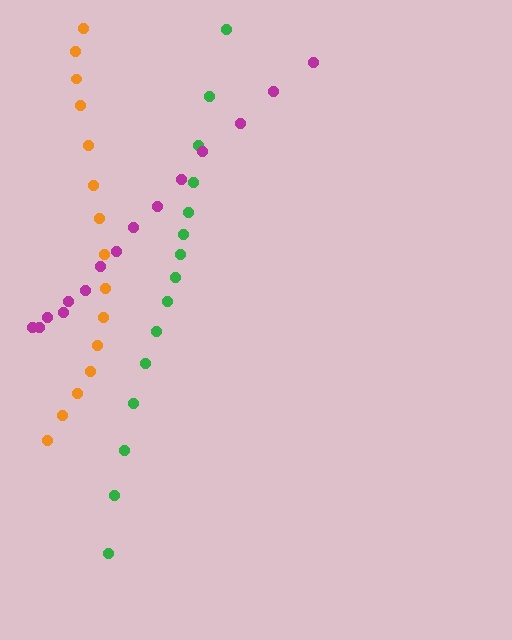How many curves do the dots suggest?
There are 3 distinct paths.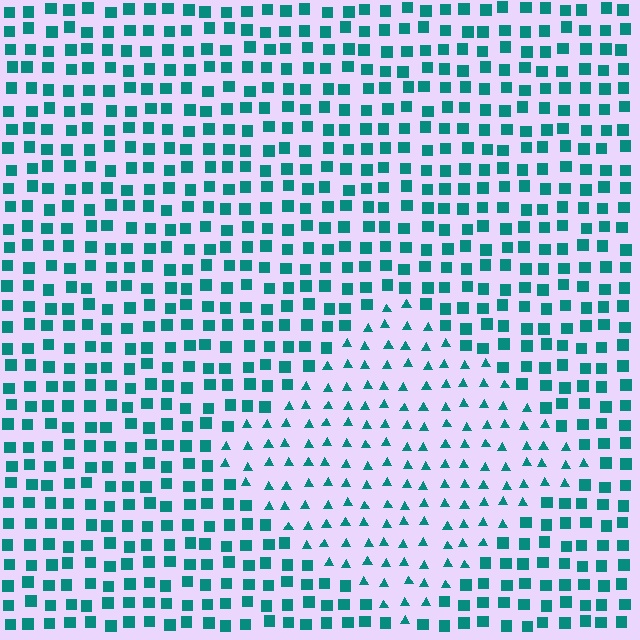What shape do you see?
I see a diamond.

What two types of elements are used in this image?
The image uses triangles inside the diamond region and squares outside it.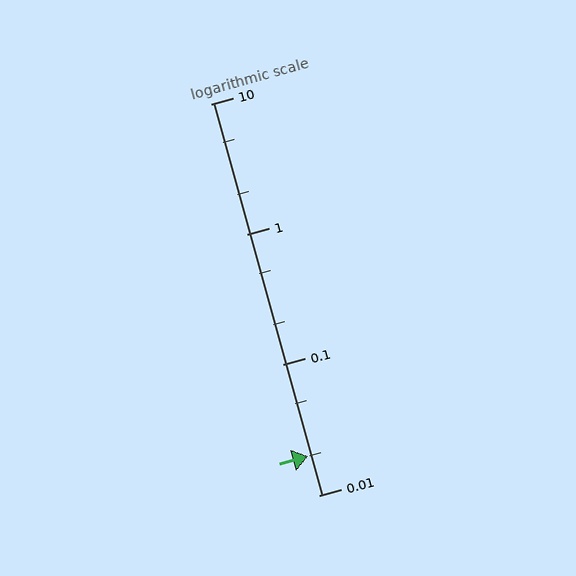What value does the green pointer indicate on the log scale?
The pointer indicates approximately 0.02.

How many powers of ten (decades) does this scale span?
The scale spans 3 decades, from 0.01 to 10.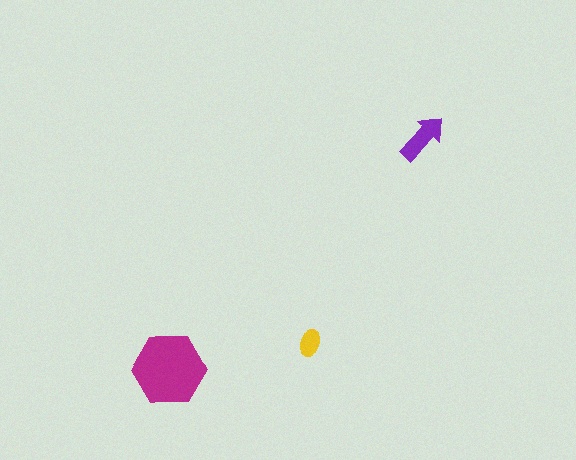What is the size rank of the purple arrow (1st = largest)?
2nd.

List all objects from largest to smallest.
The magenta hexagon, the purple arrow, the yellow ellipse.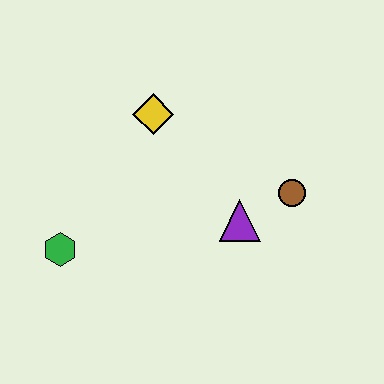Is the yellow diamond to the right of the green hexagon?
Yes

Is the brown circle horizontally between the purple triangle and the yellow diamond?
No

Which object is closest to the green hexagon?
The yellow diamond is closest to the green hexagon.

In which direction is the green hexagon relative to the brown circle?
The green hexagon is to the left of the brown circle.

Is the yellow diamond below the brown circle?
No